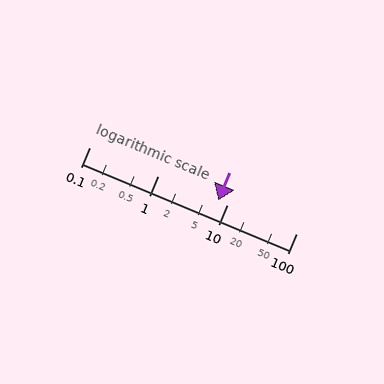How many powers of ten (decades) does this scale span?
The scale spans 3 decades, from 0.1 to 100.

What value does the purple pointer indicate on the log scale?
The pointer indicates approximately 7.3.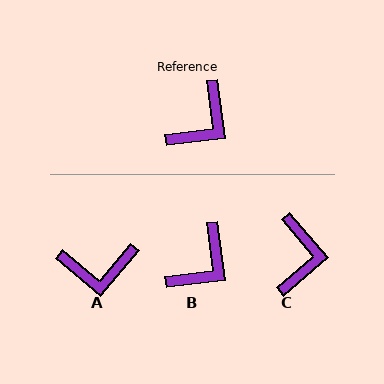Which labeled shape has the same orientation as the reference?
B.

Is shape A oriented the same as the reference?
No, it is off by about 47 degrees.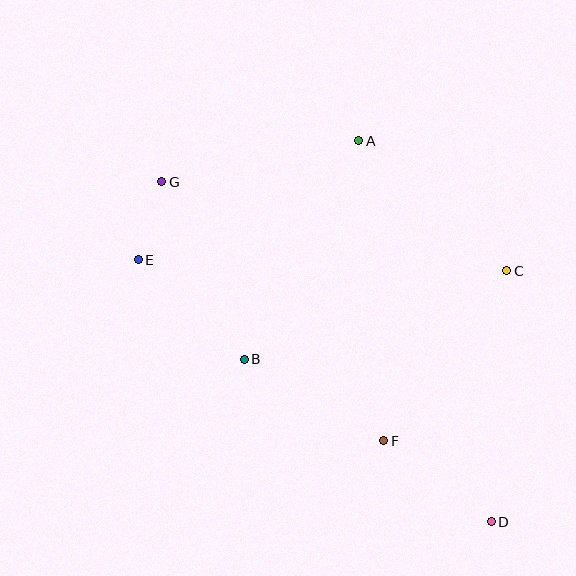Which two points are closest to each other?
Points E and G are closest to each other.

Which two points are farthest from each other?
Points D and G are farthest from each other.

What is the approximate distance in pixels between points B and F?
The distance between B and F is approximately 162 pixels.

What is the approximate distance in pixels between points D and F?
The distance between D and F is approximately 135 pixels.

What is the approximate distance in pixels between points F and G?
The distance between F and G is approximately 341 pixels.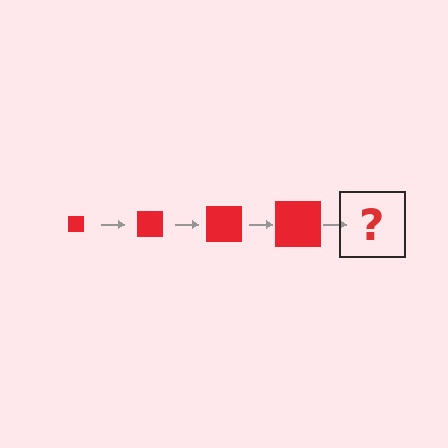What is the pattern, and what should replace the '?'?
The pattern is that the square gets progressively larger each step. The '?' should be a red square, larger than the previous one.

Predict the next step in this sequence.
The next step is a red square, larger than the previous one.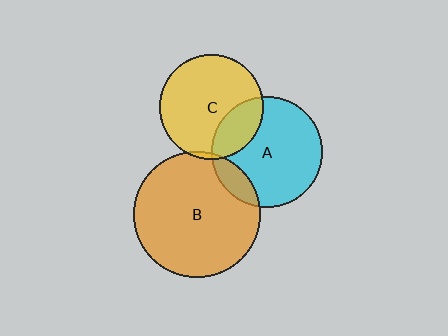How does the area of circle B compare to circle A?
Approximately 1.3 times.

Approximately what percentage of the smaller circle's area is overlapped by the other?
Approximately 25%.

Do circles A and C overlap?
Yes.